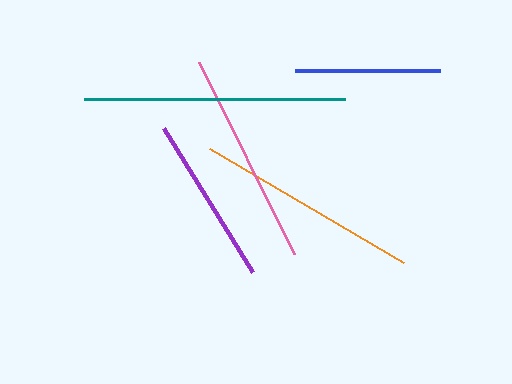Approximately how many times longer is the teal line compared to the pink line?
The teal line is approximately 1.2 times the length of the pink line.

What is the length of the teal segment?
The teal segment is approximately 261 pixels long.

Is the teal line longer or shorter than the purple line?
The teal line is longer than the purple line.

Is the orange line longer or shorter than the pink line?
The orange line is longer than the pink line.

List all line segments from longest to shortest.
From longest to shortest: teal, orange, pink, purple, blue.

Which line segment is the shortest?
The blue line is the shortest at approximately 145 pixels.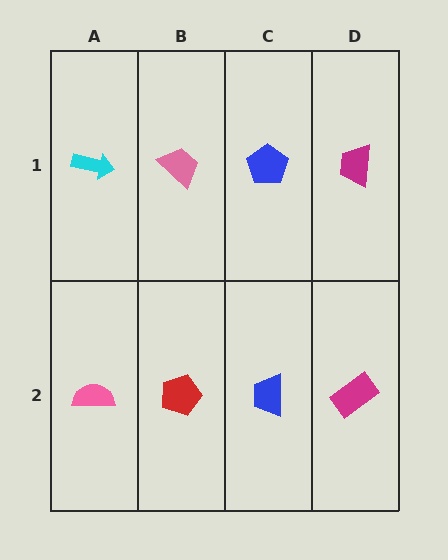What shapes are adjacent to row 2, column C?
A blue pentagon (row 1, column C), a red pentagon (row 2, column B), a magenta rectangle (row 2, column D).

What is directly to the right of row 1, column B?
A blue pentagon.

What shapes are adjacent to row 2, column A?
A cyan arrow (row 1, column A), a red pentagon (row 2, column B).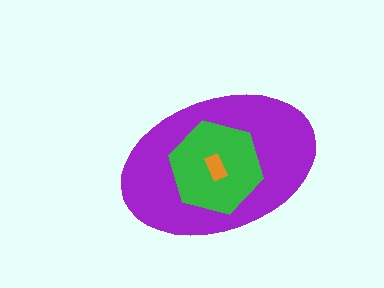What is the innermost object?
The orange rectangle.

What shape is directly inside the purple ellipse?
The green hexagon.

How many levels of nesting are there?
3.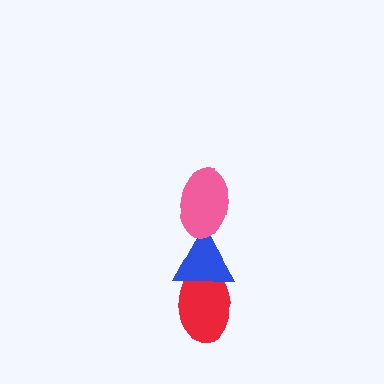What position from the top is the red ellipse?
The red ellipse is 3rd from the top.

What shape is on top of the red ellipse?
The blue triangle is on top of the red ellipse.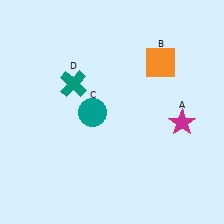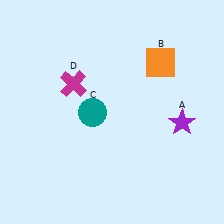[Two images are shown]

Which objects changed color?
A changed from magenta to purple. D changed from teal to magenta.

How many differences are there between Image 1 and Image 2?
There are 2 differences between the two images.